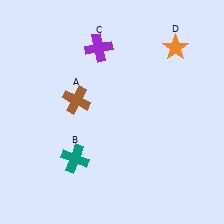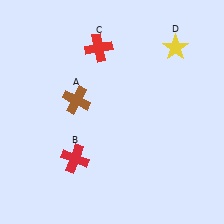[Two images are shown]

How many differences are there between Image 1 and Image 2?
There are 3 differences between the two images.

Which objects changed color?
B changed from teal to red. C changed from purple to red. D changed from orange to yellow.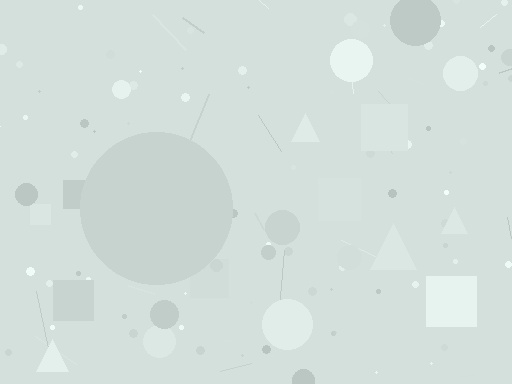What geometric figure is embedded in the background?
A circle is embedded in the background.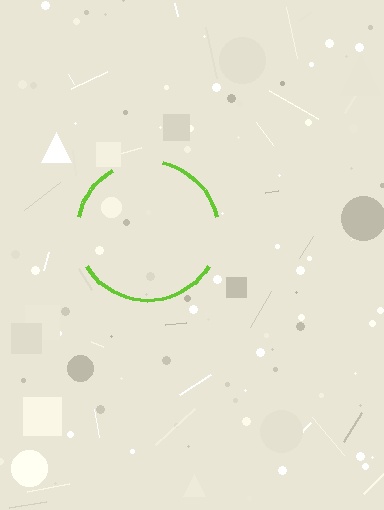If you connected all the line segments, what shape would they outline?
They would outline a circle.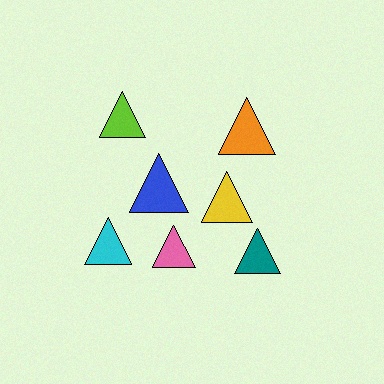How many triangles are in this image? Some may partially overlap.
There are 7 triangles.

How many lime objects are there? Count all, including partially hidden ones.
There is 1 lime object.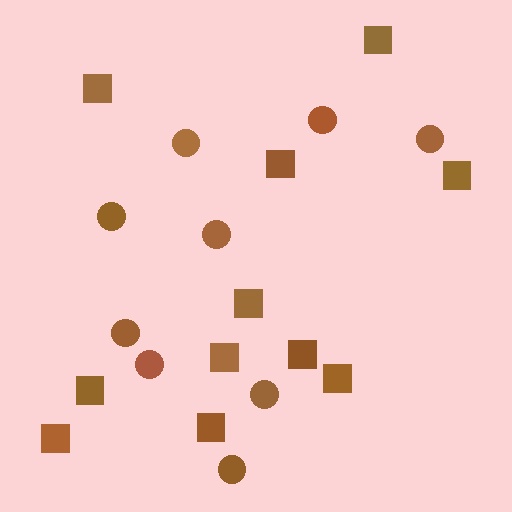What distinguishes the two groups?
There are 2 groups: one group of squares (11) and one group of circles (9).